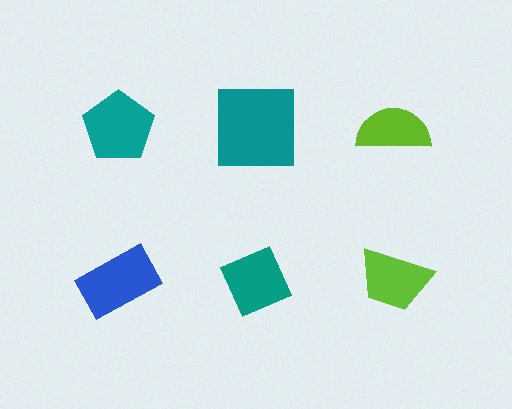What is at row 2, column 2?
A teal diamond.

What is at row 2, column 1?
A blue rectangle.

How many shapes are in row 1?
3 shapes.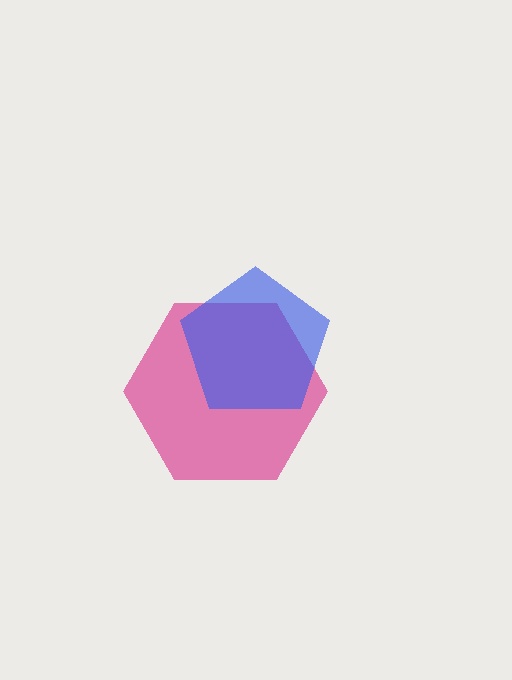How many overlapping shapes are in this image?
There are 2 overlapping shapes in the image.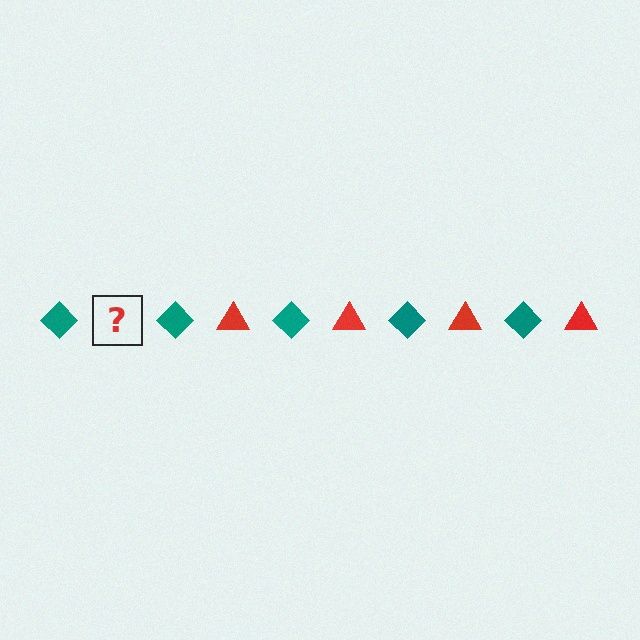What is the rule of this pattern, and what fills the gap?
The rule is that the pattern alternates between teal diamond and red triangle. The gap should be filled with a red triangle.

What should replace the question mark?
The question mark should be replaced with a red triangle.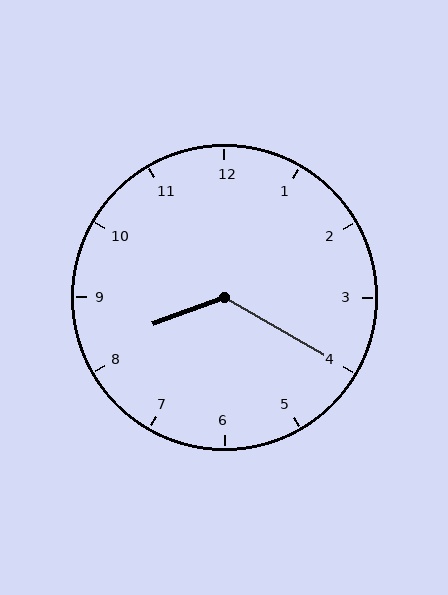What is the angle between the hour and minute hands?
Approximately 130 degrees.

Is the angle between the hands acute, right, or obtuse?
It is obtuse.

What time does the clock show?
8:20.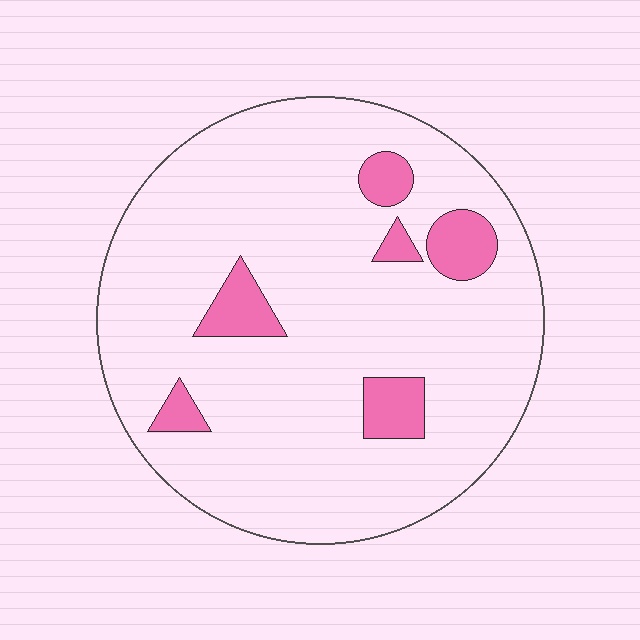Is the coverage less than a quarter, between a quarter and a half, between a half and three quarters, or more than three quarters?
Less than a quarter.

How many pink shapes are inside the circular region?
6.